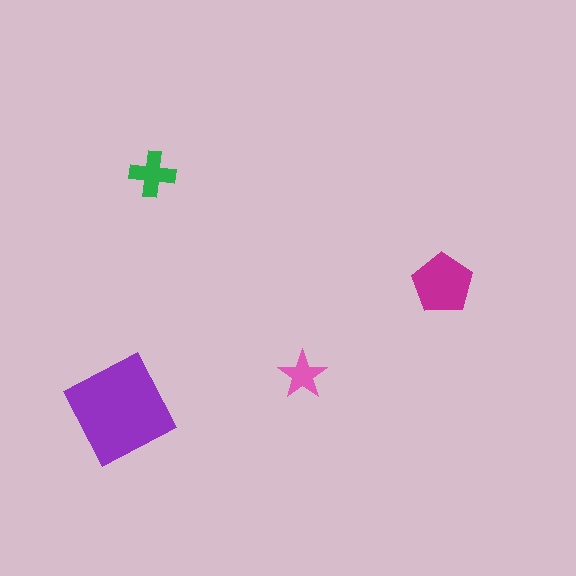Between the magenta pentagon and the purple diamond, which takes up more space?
The purple diamond.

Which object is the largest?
The purple diamond.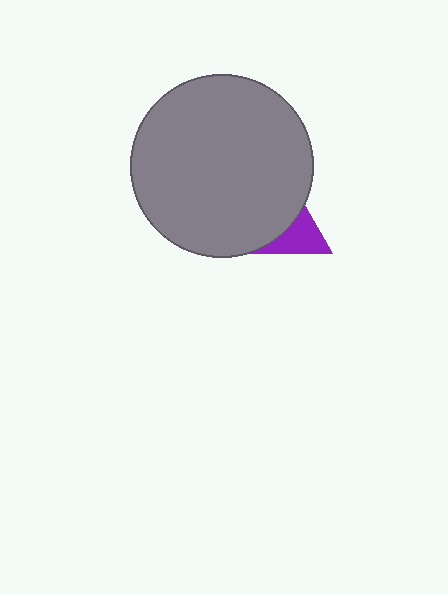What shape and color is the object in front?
The object in front is a gray circle.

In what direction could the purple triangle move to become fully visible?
The purple triangle could move toward the lower-right. That would shift it out from behind the gray circle entirely.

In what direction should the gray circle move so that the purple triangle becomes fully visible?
The gray circle should move toward the upper-left. That is the shortest direction to clear the overlap and leave the purple triangle fully visible.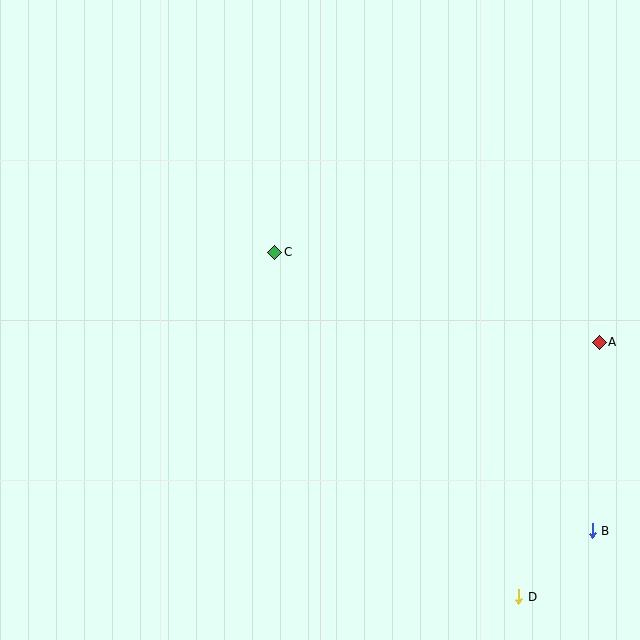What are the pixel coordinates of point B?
Point B is at (592, 531).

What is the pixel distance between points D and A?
The distance between D and A is 267 pixels.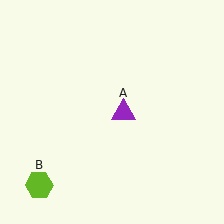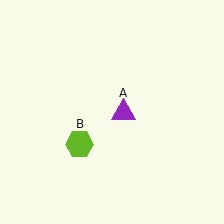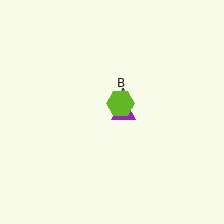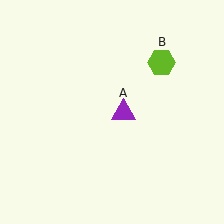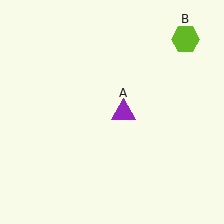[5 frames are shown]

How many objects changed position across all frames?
1 object changed position: lime hexagon (object B).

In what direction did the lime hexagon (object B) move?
The lime hexagon (object B) moved up and to the right.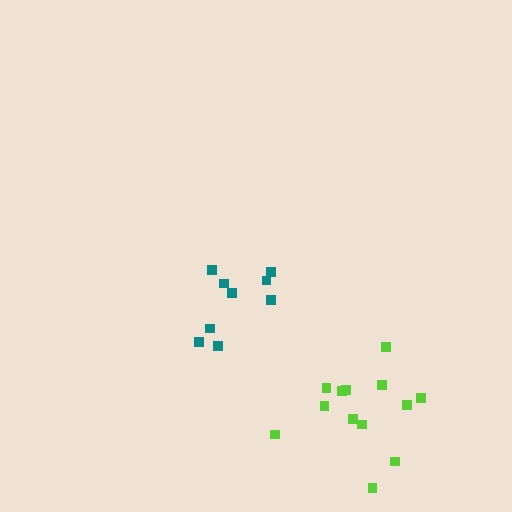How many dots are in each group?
Group 1: 13 dots, Group 2: 9 dots (22 total).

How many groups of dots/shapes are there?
There are 2 groups.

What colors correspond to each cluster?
The clusters are colored: lime, teal.